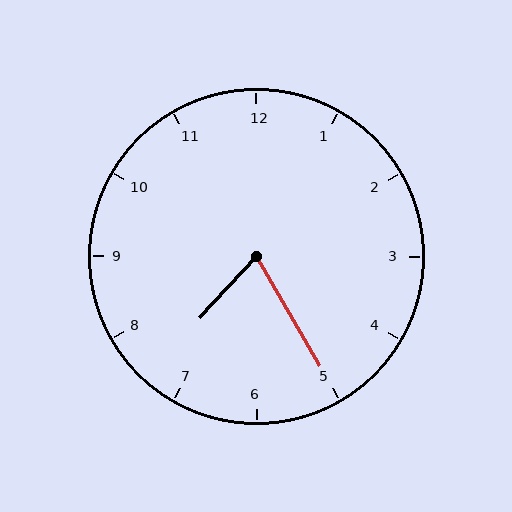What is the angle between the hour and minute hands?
Approximately 72 degrees.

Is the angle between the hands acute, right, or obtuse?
It is acute.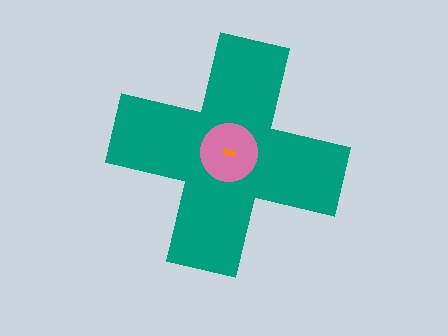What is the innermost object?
The orange arrow.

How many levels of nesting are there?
3.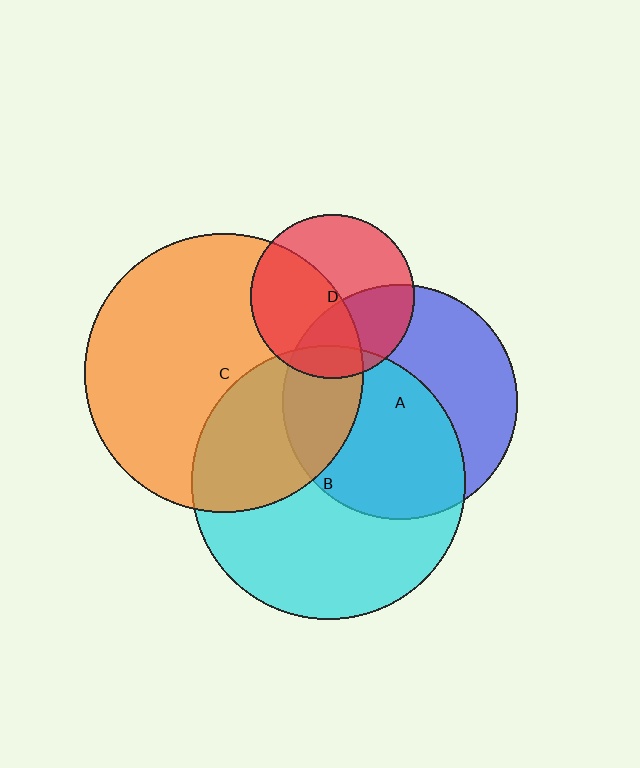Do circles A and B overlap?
Yes.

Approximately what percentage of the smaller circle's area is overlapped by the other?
Approximately 55%.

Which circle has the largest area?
Circle C (orange).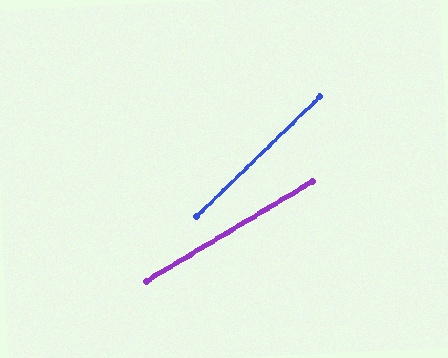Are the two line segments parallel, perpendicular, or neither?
Neither parallel nor perpendicular — they differ by about 13°.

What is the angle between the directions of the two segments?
Approximately 13 degrees.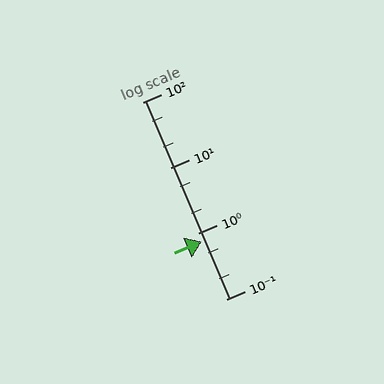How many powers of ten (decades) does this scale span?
The scale spans 3 decades, from 0.1 to 100.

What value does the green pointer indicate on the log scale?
The pointer indicates approximately 0.76.